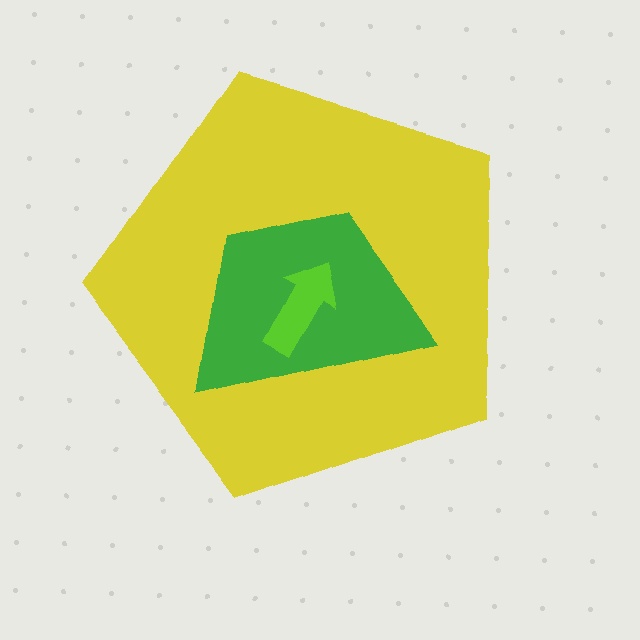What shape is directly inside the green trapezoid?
The lime arrow.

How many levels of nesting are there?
3.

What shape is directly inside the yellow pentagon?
The green trapezoid.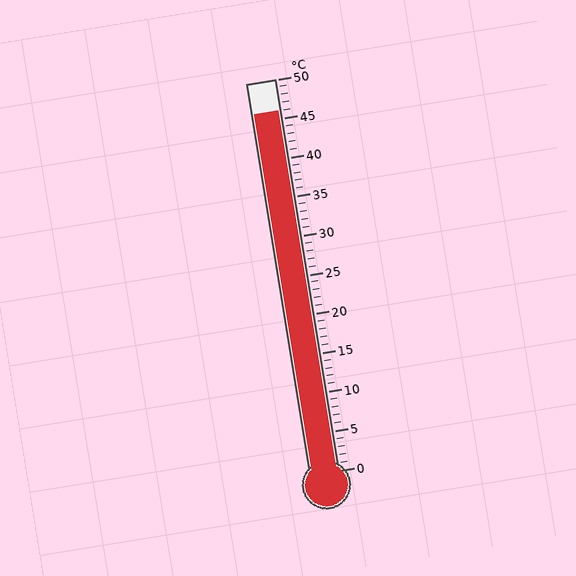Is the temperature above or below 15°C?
The temperature is above 15°C.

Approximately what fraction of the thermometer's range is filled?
The thermometer is filled to approximately 90% of its range.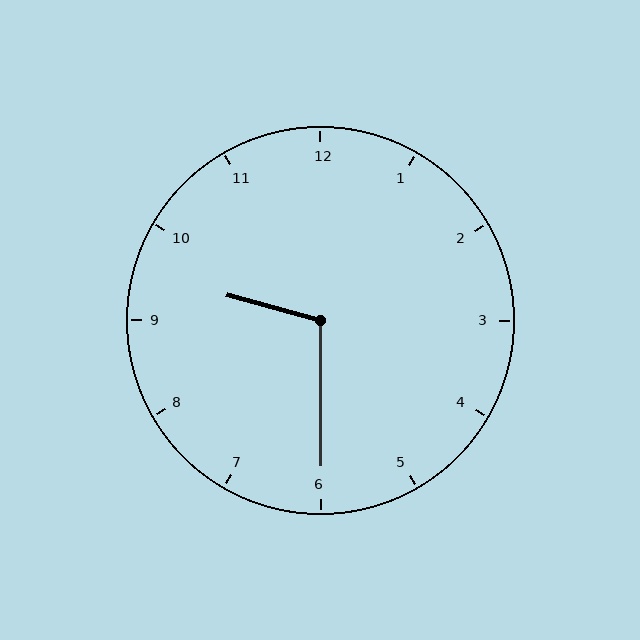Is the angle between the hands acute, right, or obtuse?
It is obtuse.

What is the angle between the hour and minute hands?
Approximately 105 degrees.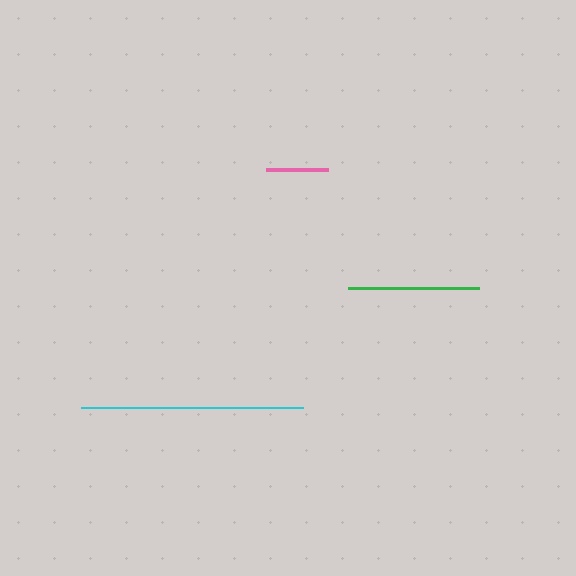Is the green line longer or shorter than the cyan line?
The cyan line is longer than the green line.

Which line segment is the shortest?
The pink line is the shortest at approximately 62 pixels.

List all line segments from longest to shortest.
From longest to shortest: cyan, green, pink.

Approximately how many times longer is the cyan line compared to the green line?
The cyan line is approximately 1.7 times the length of the green line.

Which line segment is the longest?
The cyan line is the longest at approximately 222 pixels.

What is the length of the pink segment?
The pink segment is approximately 62 pixels long.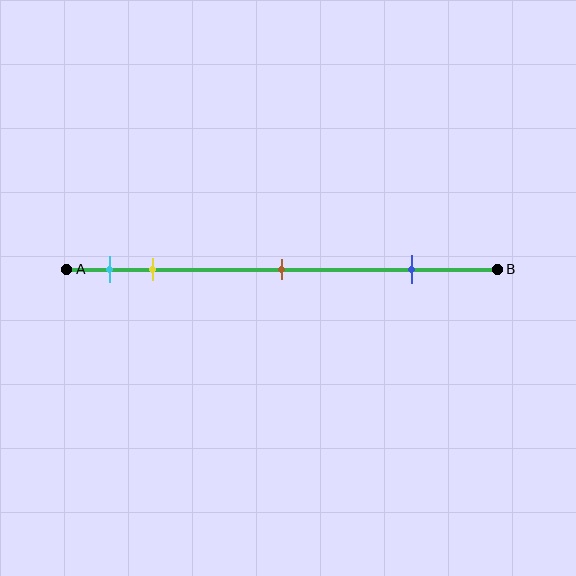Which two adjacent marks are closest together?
The cyan and yellow marks are the closest adjacent pair.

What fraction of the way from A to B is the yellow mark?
The yellow mark is approximately 20% (0.2) of the way from A to B.